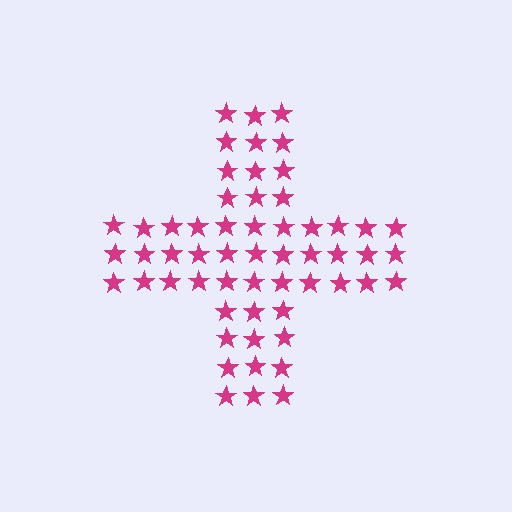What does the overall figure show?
The overall figure shows a cross.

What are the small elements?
The small elements are stars.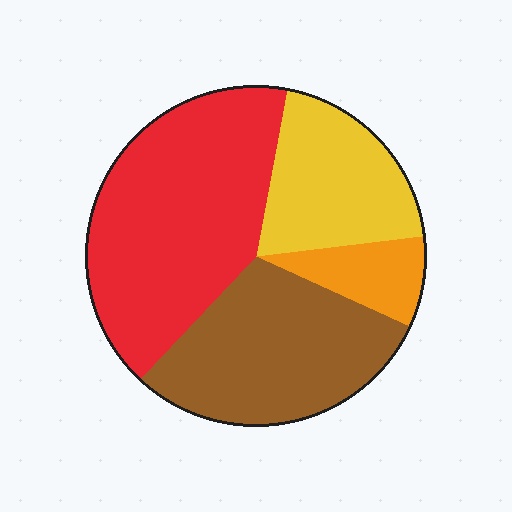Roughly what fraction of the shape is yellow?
Yellow covers 20% of the shape.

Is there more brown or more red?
Red.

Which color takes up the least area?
Orange, at roughly 10%.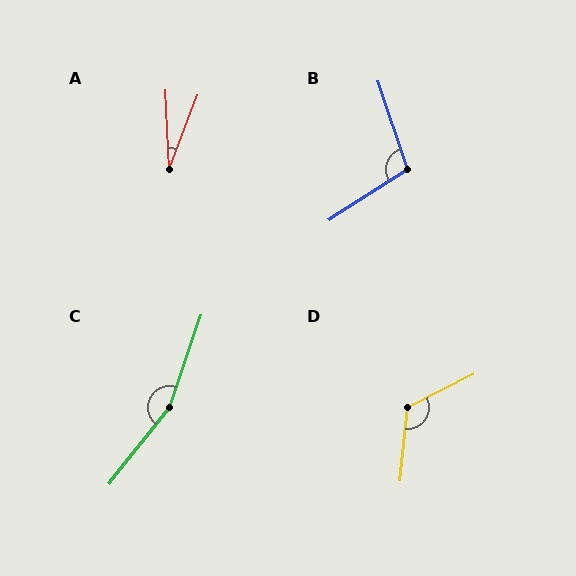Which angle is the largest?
C, at approximately 160 degrees.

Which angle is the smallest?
A, at approximately 23 degrees.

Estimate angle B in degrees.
Approximately 104 degrees.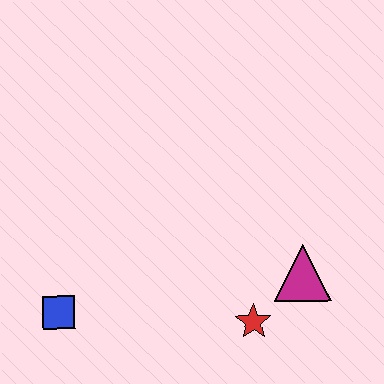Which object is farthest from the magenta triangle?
The blue square is farthest from the magenta triangle.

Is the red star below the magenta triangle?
Yes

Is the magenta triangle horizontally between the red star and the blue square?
No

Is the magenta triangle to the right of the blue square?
Yes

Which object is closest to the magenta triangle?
The red star is closest to the magenta triangle.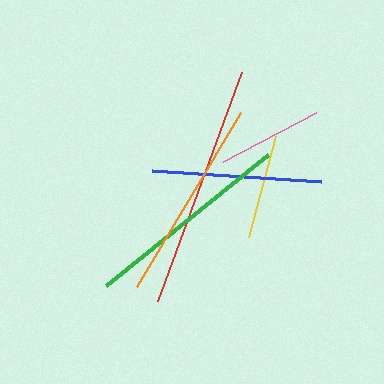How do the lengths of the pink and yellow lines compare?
The pink and yellow lines are approximately the same length.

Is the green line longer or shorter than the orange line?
The green line is longer than the orange line.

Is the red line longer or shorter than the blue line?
The red line is longer than the blue line.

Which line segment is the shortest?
The yellow line is the shortest at approximately 104 pixels.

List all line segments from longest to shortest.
From longest to shortest: red, green, orange, blue, pink, yellow.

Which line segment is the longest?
The red line is the longest at approximately 243 pixels.